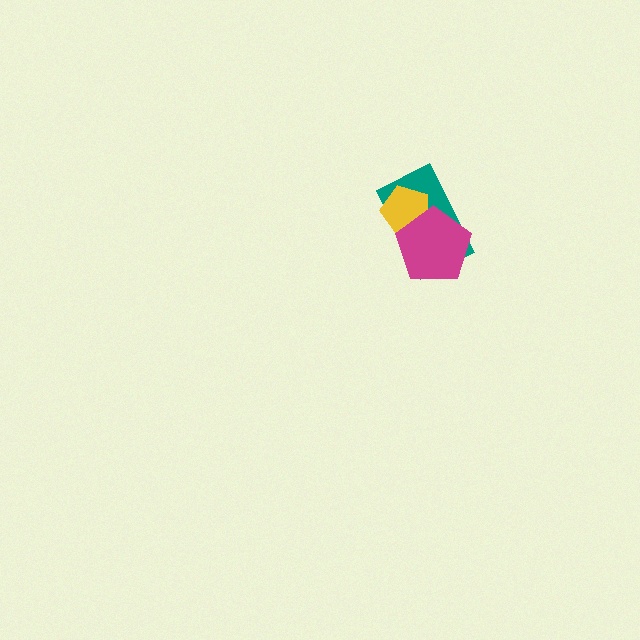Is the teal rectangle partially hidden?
Yes, it is partially covered by another shape.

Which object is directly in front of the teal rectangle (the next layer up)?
The yellow pentagon is directly in front of the teal rectangle.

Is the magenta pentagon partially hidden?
No, no other shape covers it.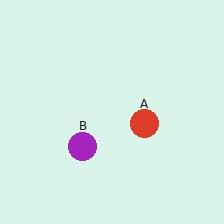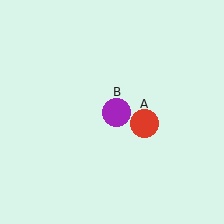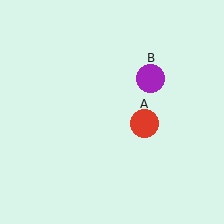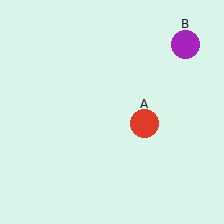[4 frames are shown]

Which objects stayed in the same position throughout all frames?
Red circle (object A) remained stationary.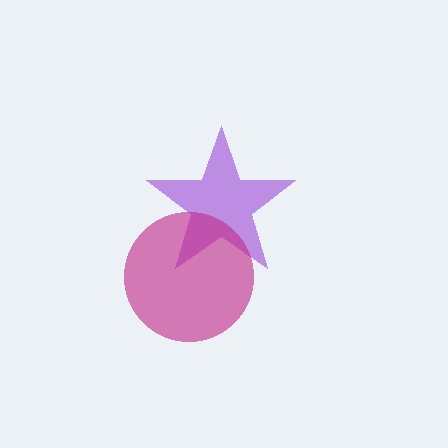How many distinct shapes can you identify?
There are 2 distinct shapes: a purple star, a magenta circle.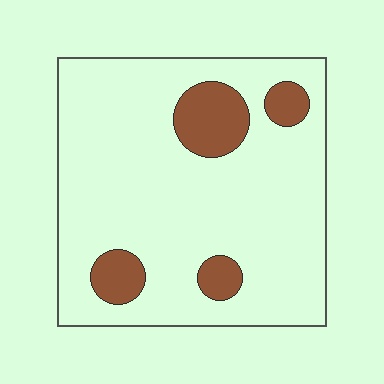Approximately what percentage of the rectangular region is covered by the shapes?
Approximately 15%.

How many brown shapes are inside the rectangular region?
4.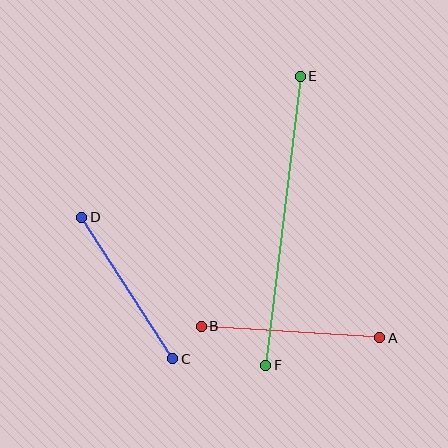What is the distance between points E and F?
The distance is approximately 291 pixels.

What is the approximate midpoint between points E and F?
The midpoint is at approximately (283, 221) pixels.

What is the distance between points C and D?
The distance is approximately 168 pixels.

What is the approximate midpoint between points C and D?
The midpoint is at approximately (127, 288) pixels.